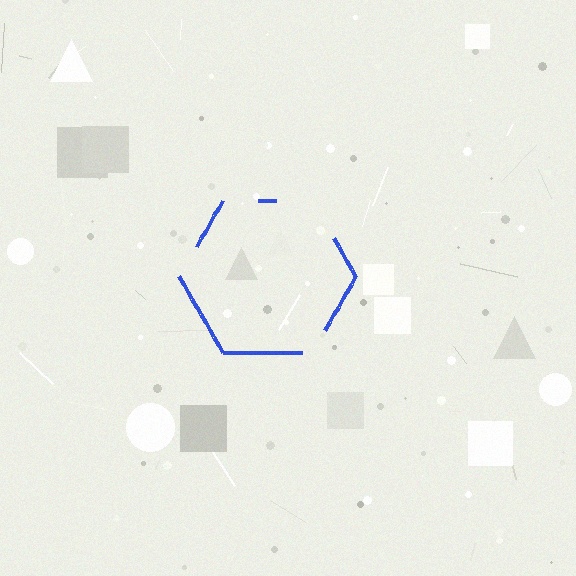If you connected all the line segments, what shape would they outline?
They would outline a hexagon.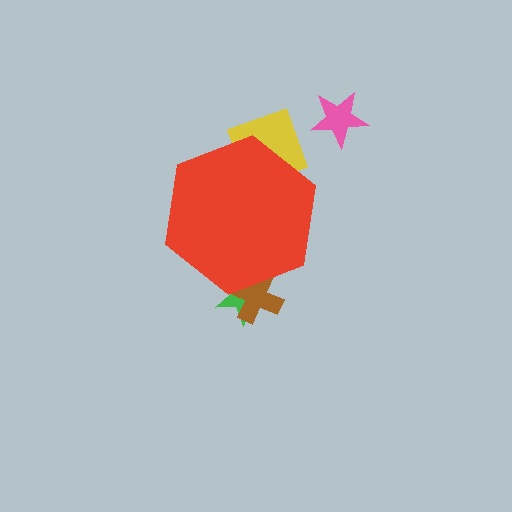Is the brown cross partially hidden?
Yes, the brown cross is partially hidden behind the red hexagon.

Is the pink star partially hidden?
No, the pink star is fully visible.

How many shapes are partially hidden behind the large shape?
3 shapes are partially hidden.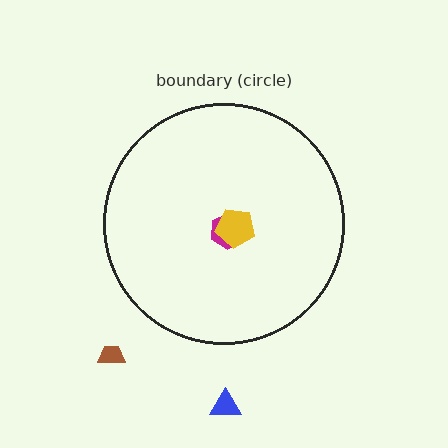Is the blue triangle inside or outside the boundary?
Outside.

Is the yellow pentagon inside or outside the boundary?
Inside.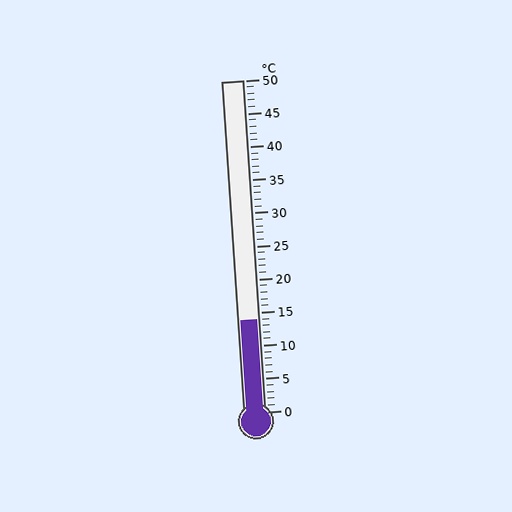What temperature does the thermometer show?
The thermometer shows approximately 14°C.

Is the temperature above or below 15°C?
The temperature is below 15°C.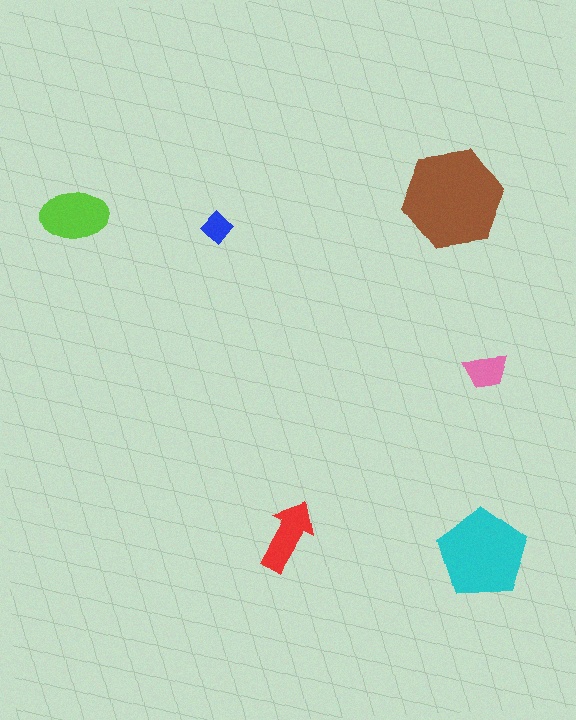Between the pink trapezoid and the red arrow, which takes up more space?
The red arrow.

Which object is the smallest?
The blue diamond.